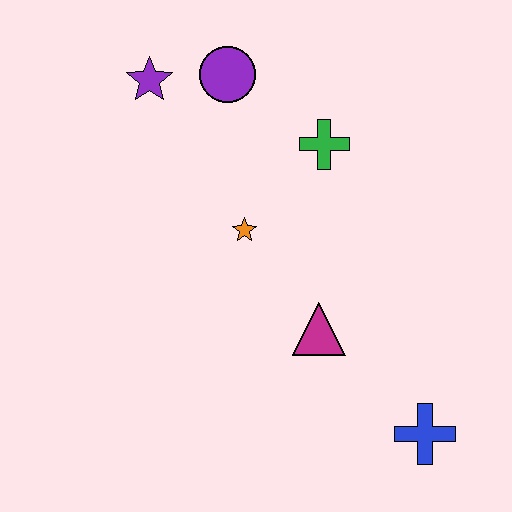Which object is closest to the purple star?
The purple circle is closest to the purple star.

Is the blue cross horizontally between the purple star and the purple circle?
No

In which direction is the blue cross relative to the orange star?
The blue cross is below the orange star.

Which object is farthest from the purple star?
The blue cross is farthest from the purple star.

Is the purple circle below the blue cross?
No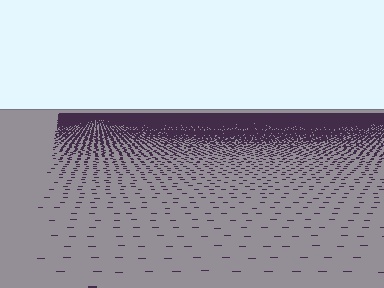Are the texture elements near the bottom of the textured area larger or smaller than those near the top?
Larger. Near the bottom, elements are closer to the viewer and appear at a bigger on-screen size.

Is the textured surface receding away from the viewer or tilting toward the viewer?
The surface is receding away from the viewer. Texture elements get smaller and denser toward the top.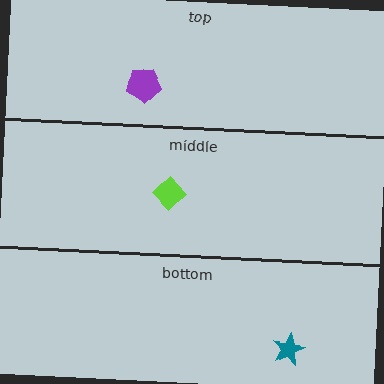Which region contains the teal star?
The bottom region.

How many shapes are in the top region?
1.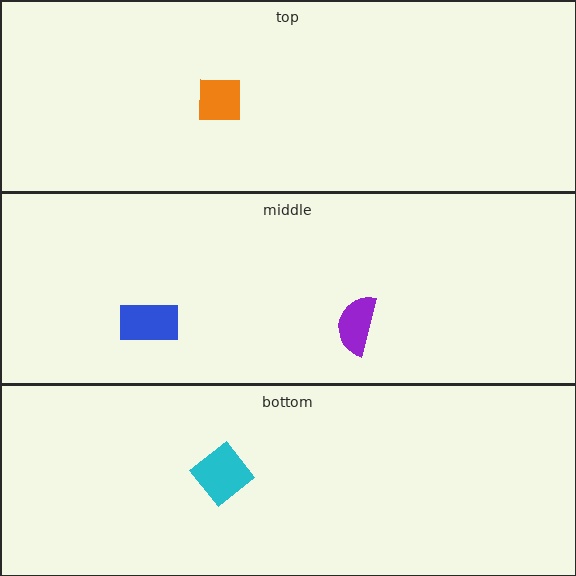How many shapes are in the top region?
1.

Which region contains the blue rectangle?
The middle region.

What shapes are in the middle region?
The blue rectangle, the purple semicircle.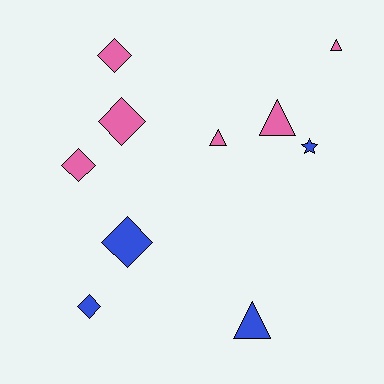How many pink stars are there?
There are no pink stars.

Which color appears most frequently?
Pink, with 6 objects.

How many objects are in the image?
There are 10 objects.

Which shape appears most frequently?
Diamond, with 5 objects.